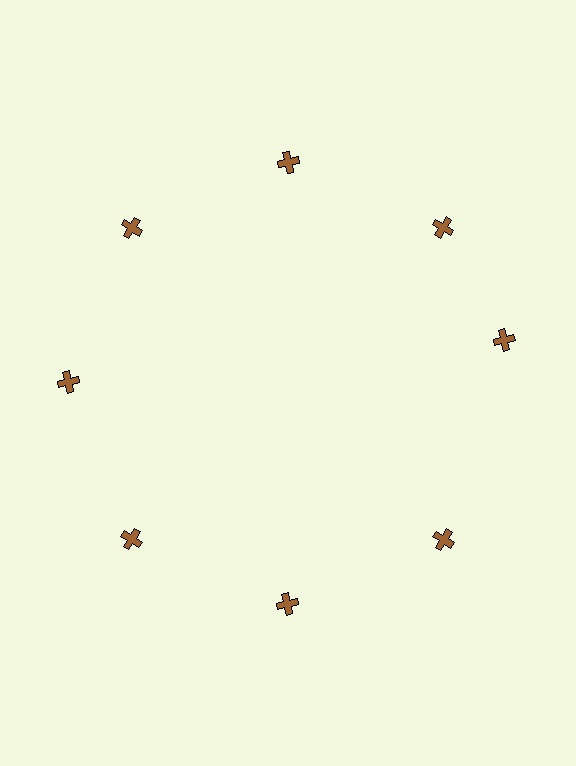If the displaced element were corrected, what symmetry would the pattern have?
It would have 8-fold rotational symmetry — the pattern would map onto itself every 45 degrees.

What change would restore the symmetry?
The symmetry would be restored by rotating it back into even spacing with its neighbors so that all 8 crosses sit at equal angles and equal distance from the center.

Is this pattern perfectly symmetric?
No. The 8 brown crosses are arranged in a ring, but one element near the 3 o'clock position is rotated out of alignment along the ring, breaking the 8-fold rotational symmetry.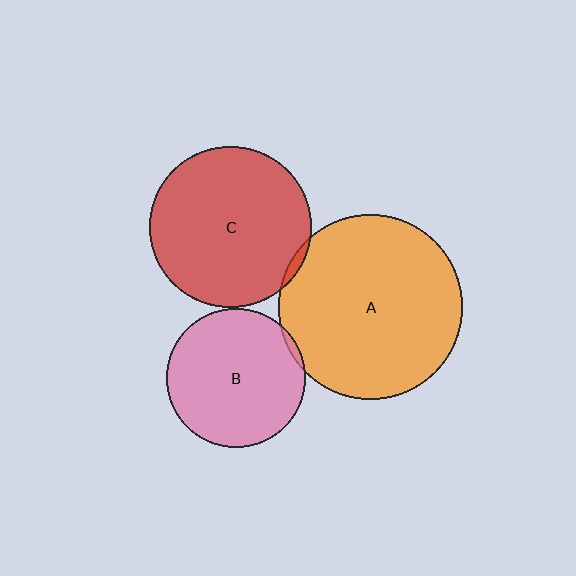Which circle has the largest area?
Circle A (orange).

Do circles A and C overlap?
Yes.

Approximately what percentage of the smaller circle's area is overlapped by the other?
Approximately 5%.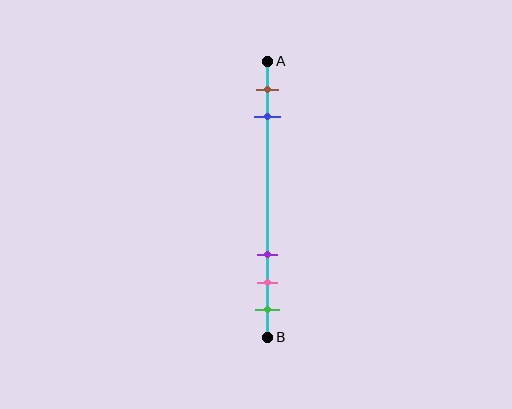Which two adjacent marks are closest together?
The pink and green marks are the closest adjacent pair.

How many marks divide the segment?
There are 5 marks dividing the segment.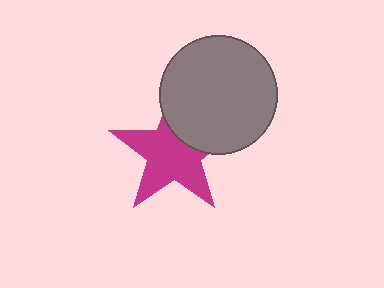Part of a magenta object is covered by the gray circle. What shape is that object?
It is a star.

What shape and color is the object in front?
The object in front is a gray circle.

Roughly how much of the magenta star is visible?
Most of it is visible (roughly 70%).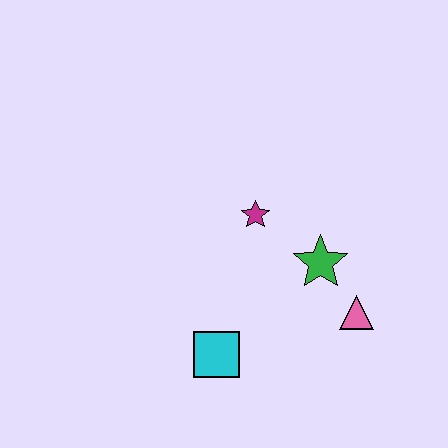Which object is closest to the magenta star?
The green star is closest to the magenta star.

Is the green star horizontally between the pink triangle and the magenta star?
Yes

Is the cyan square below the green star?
Yes